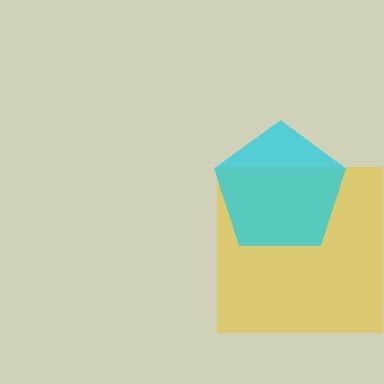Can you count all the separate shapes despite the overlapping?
Yes, there are 2 separate shapes.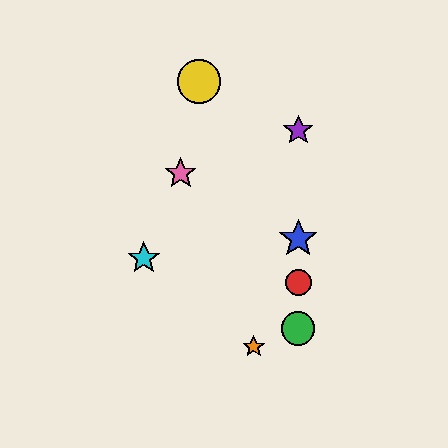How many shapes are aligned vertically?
4 shapes (the red circle, the blue star, the green circle, the purple star) are aligned vertically.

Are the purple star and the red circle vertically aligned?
Yes, both are at x≈298.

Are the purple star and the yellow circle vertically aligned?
No, the purple star is at x≈298 and the yellow circle is at x≈199.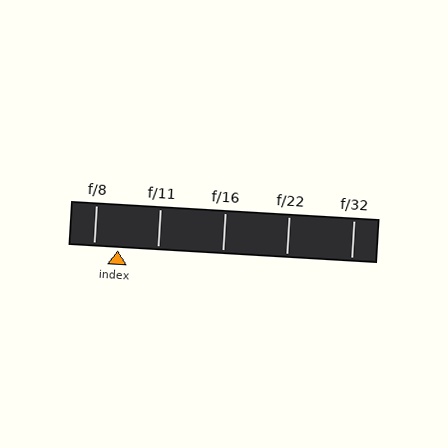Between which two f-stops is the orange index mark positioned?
The index mark is between f/8 and f/11.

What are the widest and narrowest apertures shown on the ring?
The widest aperture shown is f/8 and the narrowest is f/32.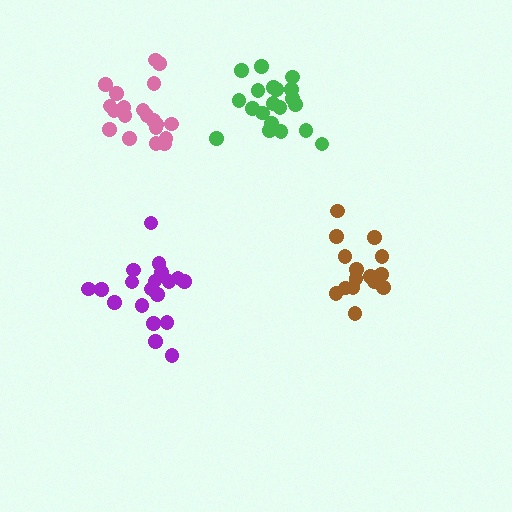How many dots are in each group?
Group 1: 19 dots, Group 2: 16 dots, Group 3: 20 dots, Group 4: 20 dots (75 total).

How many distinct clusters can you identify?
There are 4 distinct clusters.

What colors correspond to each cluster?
The clusters are colored: purple, brown, pink, green.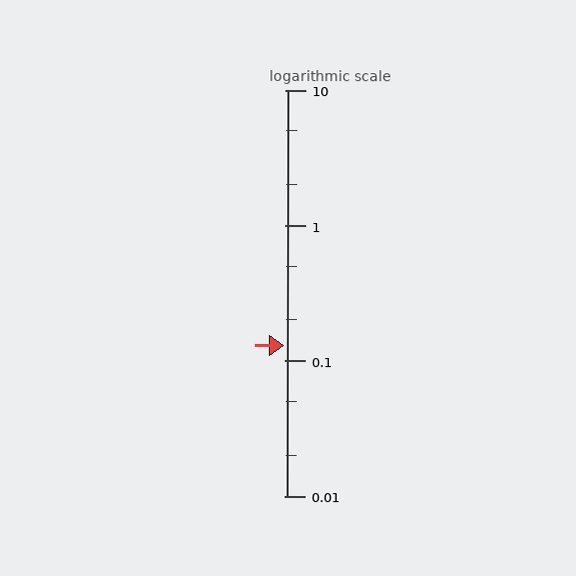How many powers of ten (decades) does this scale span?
The scale spans 3 decades, from 0.01 to 10.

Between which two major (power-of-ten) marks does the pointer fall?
The pointer is between 0.1 and 1.